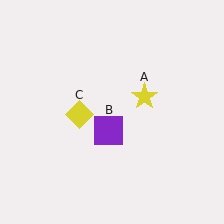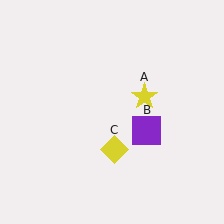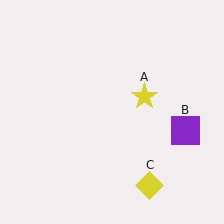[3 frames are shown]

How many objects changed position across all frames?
2 objects changed position: purple square (object B), yellow diamond (object C).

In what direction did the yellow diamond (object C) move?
The yellow diamond (object C) moved down and to the right.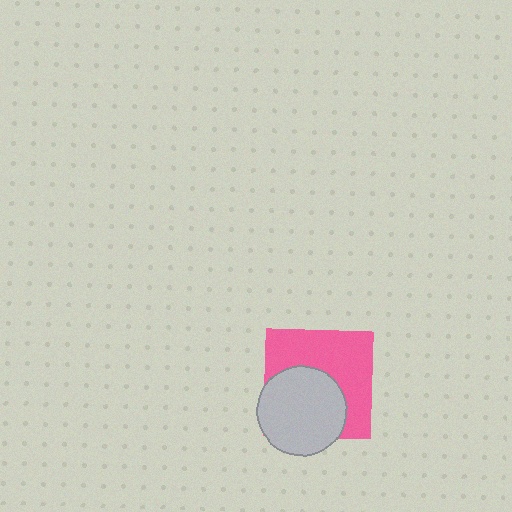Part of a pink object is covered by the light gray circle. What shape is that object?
It is a square.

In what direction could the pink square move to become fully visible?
The pink square could move toward the upper-right. That would shift it out from behind the light gray circle entirely.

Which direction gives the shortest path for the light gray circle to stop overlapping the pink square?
Moving toward the lower-left gives the shortest separation.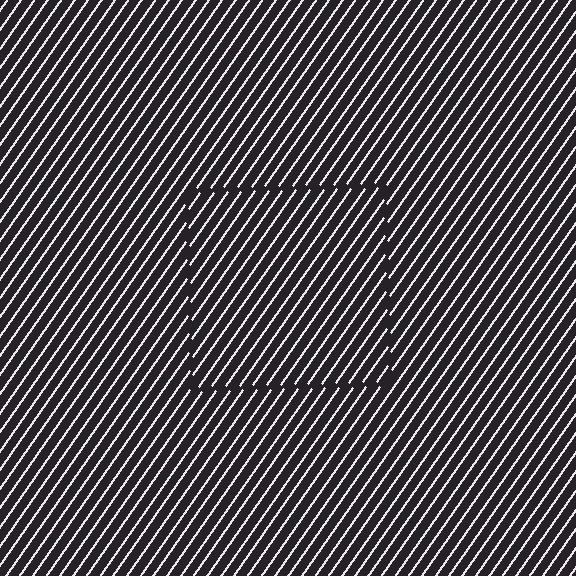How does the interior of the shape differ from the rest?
The interior of the shape contains the same grating, shifted by half a period — the contour is defined by the phase discontinuity where line-ends from the inner and outer gratings abut.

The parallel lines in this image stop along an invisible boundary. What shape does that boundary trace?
An illusory square. The interior of the shape contains the same grating, shifted by half a period — the contour is defined by the phase discontinuity where line-ends from the inner and outer gratings abut.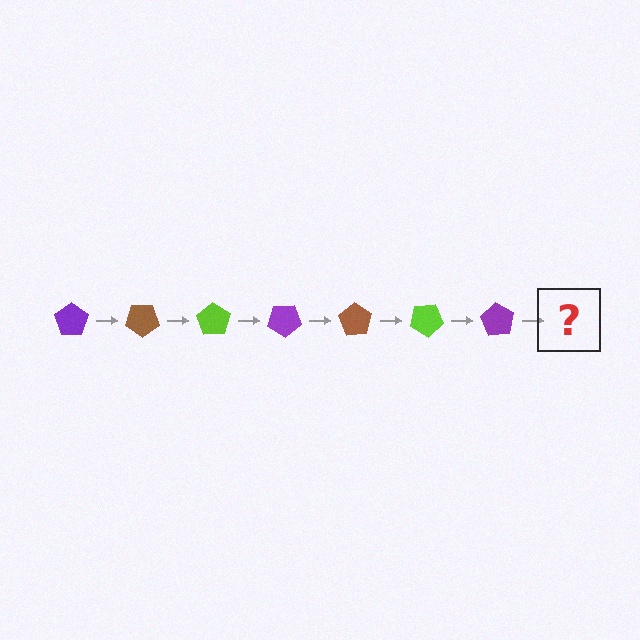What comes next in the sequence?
The next element should be a brown pentagon, rotated 245 degrees from the start.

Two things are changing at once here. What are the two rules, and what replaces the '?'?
The two rules are that it rotates 35 degrees each step and the color cycles through purple, brown, and lime. The '?' should be a brown pentagon, rotated 245 degrees from the start.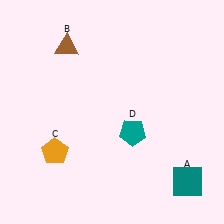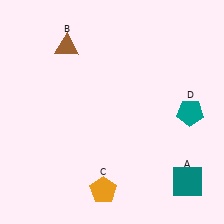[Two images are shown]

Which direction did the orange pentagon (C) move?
The orange pentagon (C) moved right.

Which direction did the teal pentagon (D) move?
The teal pentagon (D) moved right.